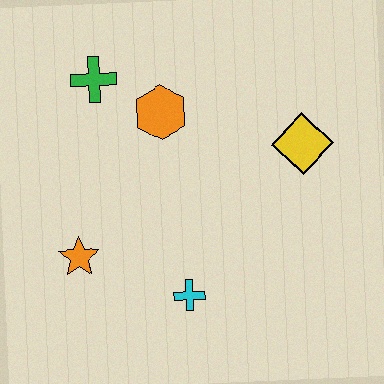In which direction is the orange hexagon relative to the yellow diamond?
The orange hexagon is to the left of the yellow diamond.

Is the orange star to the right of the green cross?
No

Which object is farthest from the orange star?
The yellow diamond is farthest from the orange star.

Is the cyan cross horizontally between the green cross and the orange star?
No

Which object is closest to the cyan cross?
The orange star is closest to the cyan cross.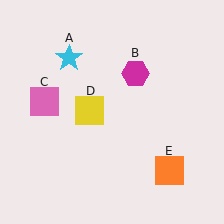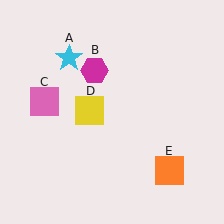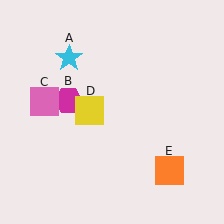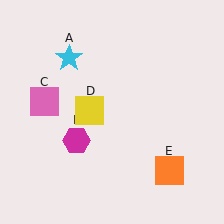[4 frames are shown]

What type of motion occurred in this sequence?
The magenta hexagon (object B) rotated counterclockwise around the center of the scene.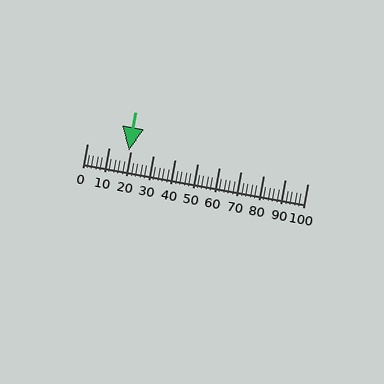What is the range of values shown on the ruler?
The ruler shows values from 0 to 100.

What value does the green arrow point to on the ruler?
The green arrow points to approximately 19.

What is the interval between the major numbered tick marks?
The major tick marks are spaced 10 units apart.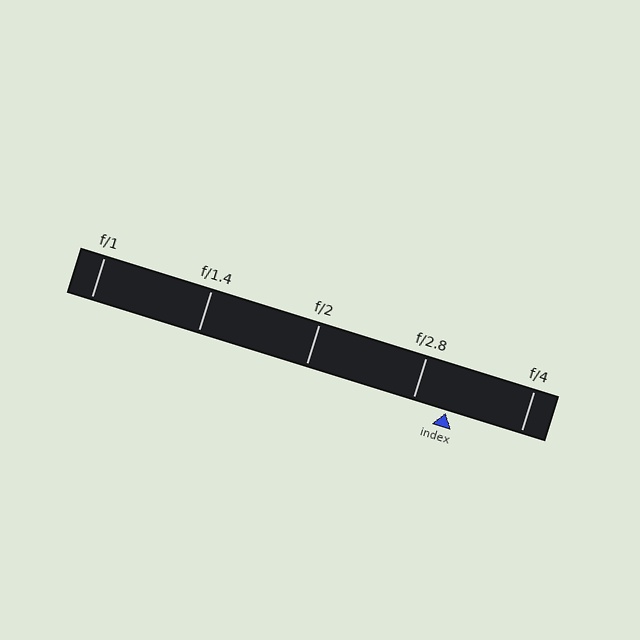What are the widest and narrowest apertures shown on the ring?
The widest aperture shown is f/1 and the narrowest is f/4.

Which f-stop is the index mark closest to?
The index mark is closest to f/2.8.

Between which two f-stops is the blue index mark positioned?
The index mark is between f/2.8 and f/4.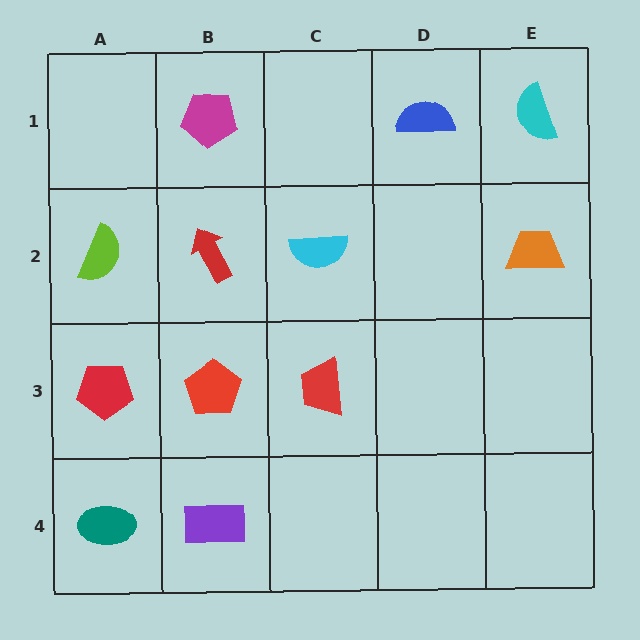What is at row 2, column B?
A red arrow.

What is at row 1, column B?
A magenta pentagon.